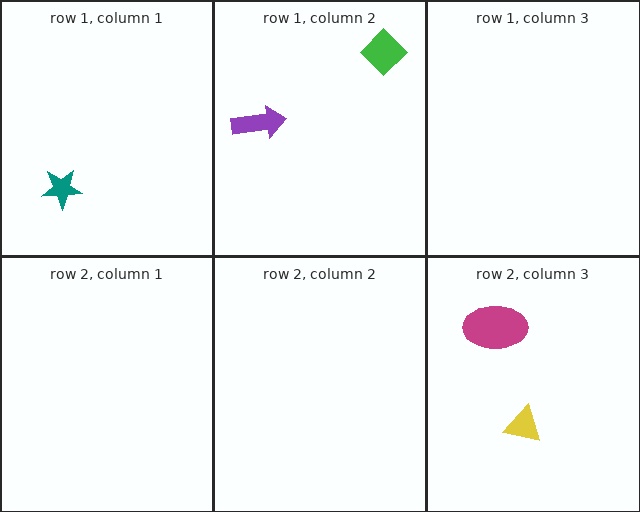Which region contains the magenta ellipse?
The row 2, column 3 region.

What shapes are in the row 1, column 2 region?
The green diamond, the purple arrow.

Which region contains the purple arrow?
The row 1, column 2 region.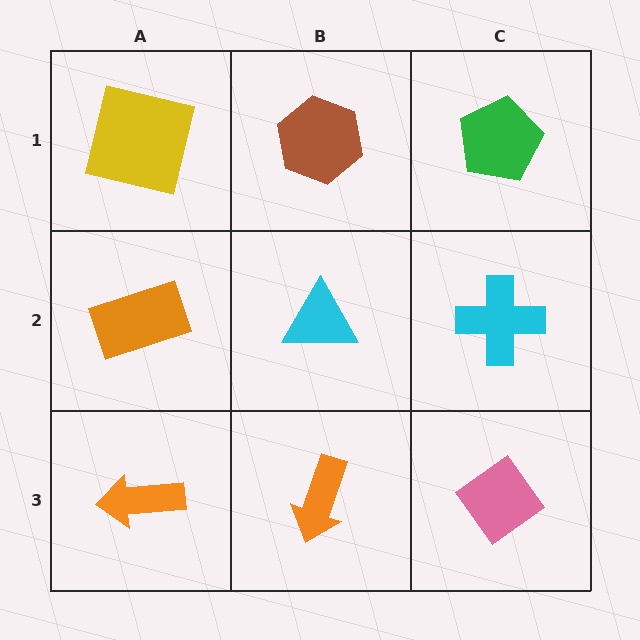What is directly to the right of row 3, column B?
A pink diamond.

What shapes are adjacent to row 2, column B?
A brown hexagon (row 1, column B), an orange arrow (row 3, column B), an orange rectangle (row 2, column A), a cyan cross (row 2, column C).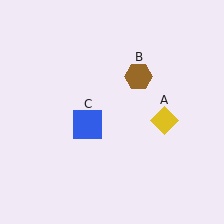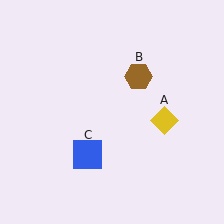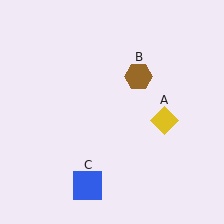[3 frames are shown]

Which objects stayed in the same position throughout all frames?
Yellow diamond (object A) and brown hexagon (object B) remained stationary.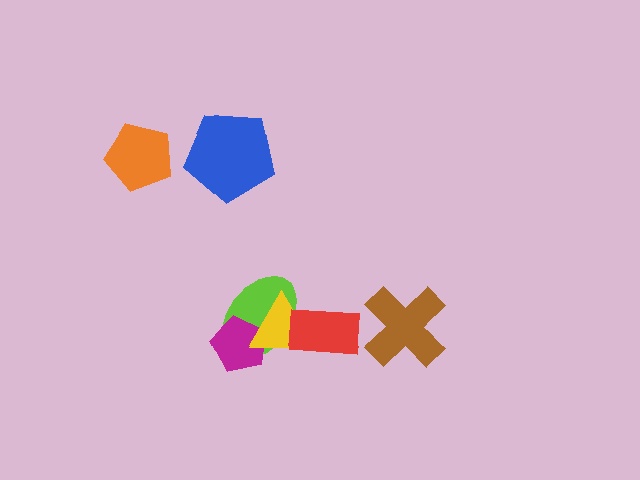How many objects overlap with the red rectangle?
2 objects overlap with the red rectangle.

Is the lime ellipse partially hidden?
Yes, it is partially covered by another shape.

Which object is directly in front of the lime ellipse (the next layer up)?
The magenta pentagon is directly in front of the lime ellipse.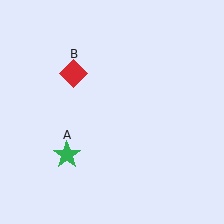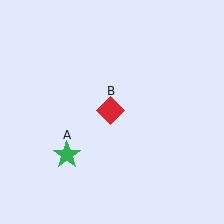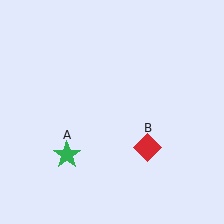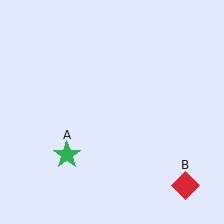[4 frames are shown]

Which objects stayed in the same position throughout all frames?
Green star (object A) remained stationary.